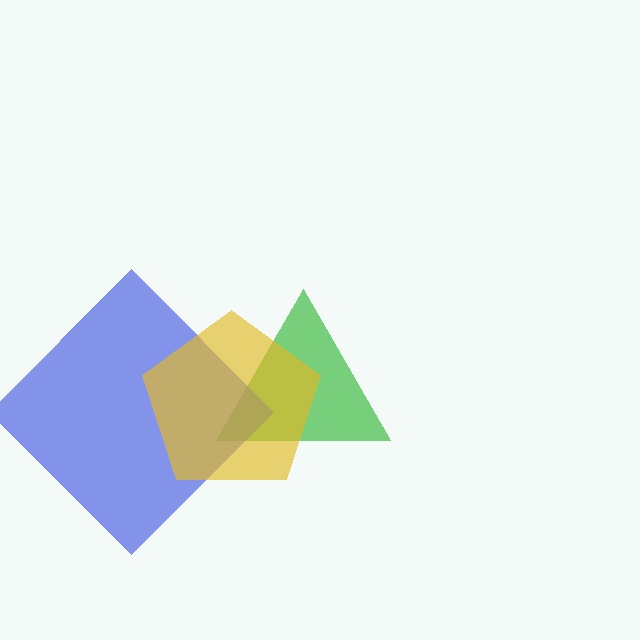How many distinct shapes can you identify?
There are 3 distinct shapes: a green triangle, a blue diamond, a yellow pentagon.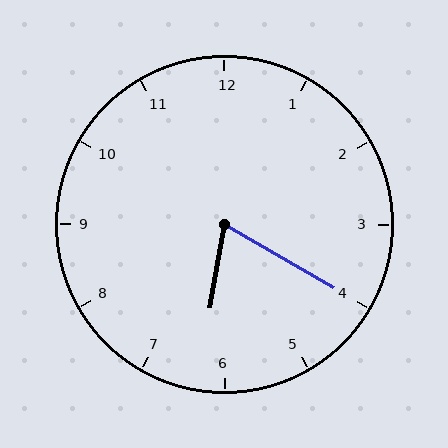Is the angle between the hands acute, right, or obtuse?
It is acute.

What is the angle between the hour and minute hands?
Approximately 70 degrees.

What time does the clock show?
6:20.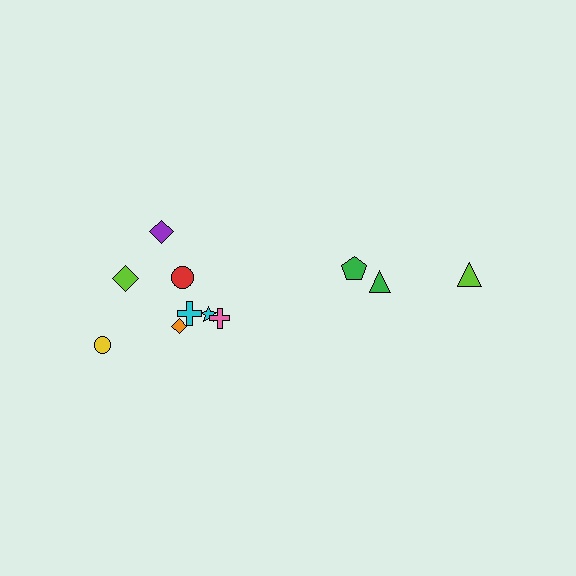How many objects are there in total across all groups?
There are 11 objects.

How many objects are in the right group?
There are 3 objects.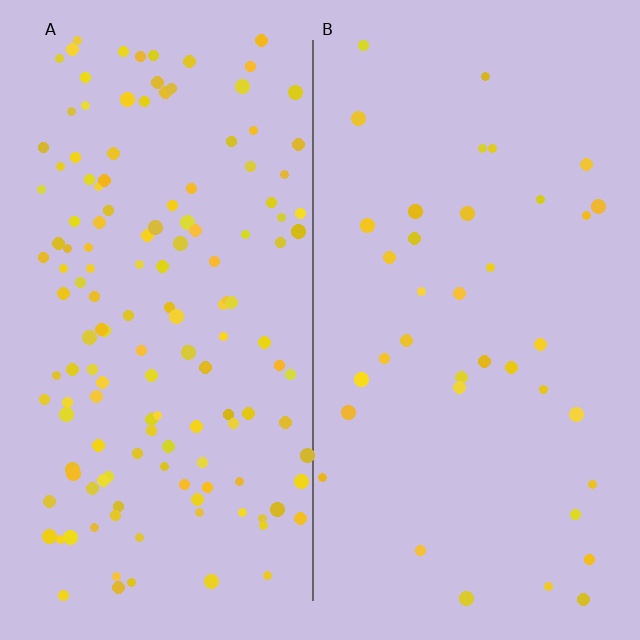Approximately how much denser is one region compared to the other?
Approximately 3.9× — region A over region B.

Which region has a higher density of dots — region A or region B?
A (the left).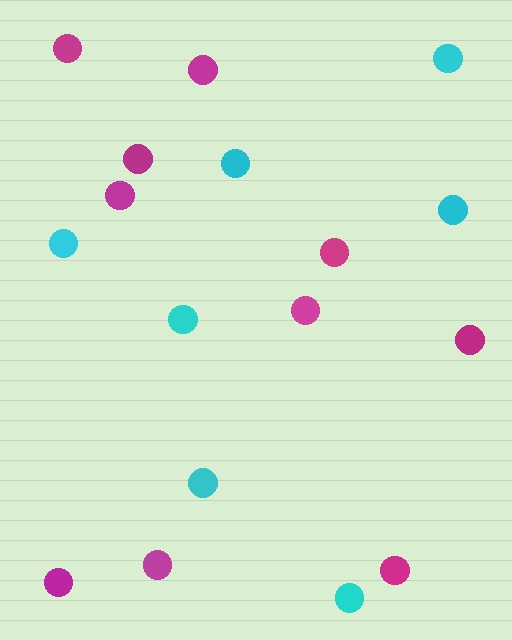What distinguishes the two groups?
There are 2 groups: one group of cyan circles (7) and one group of magenta circles (10).